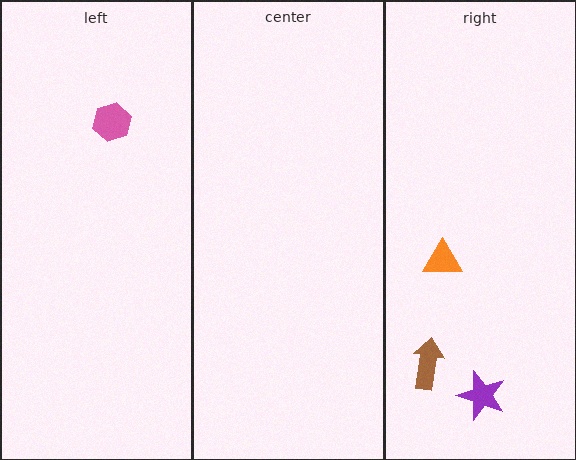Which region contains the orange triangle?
The right region.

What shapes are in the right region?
The purple star, the brown arrow, the orange triangle.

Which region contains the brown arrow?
The right region.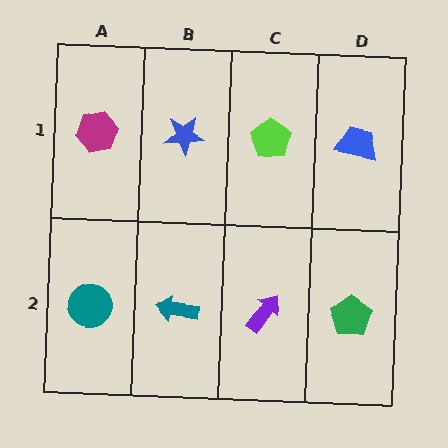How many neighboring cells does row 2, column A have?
2.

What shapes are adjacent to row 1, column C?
A purple arrow (row 2, column C), a blue star (row 1, column B), a blue trapezoid (row 1, column D).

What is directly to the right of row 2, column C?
A green pentagon.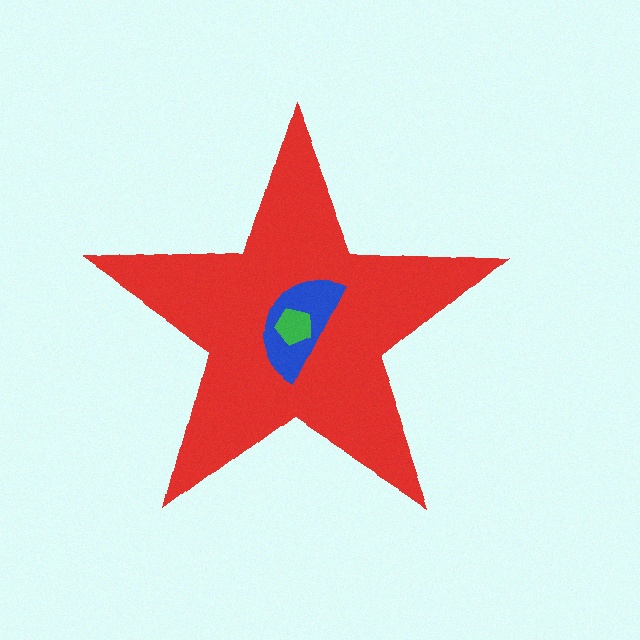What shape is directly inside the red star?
The blue semicircle.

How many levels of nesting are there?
3.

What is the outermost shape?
The red star.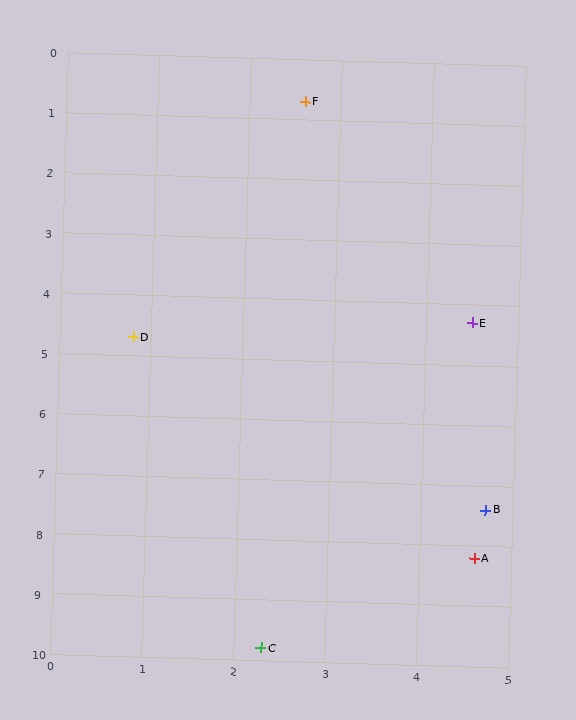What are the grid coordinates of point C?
Point C is at approximately (2.3, 9.8).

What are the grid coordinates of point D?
Point D is at approximately (0.8, 4.7).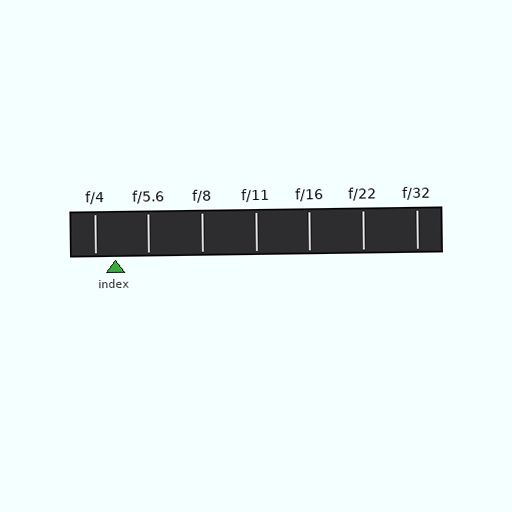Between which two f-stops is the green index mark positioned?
The index mark is between f/4 and f/5.6.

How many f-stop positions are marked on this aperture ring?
There are 7 f-stop positions marked.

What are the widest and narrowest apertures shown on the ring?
The widest aperture shown is f/4 and the narrowest is f/32.